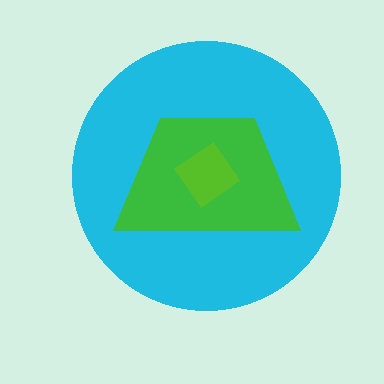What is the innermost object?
The lime diamond.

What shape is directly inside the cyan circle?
The green trapezoid.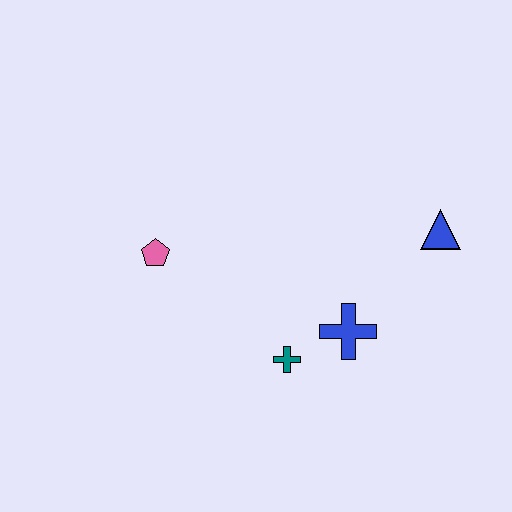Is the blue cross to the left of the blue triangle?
Yes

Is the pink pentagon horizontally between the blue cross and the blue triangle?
No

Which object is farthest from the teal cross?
The blue triangle is farthest from the teal cross.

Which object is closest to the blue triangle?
The blue cross is closest to the blue triangle.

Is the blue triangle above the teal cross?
Yes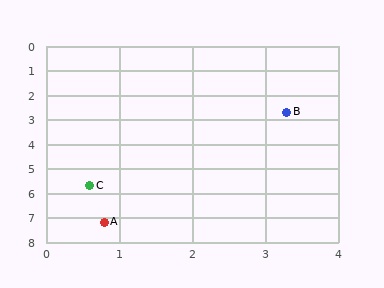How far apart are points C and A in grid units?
Points C and A are about 1.5 grid units apart.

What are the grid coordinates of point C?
Point C is at approximately (0.6, 5.7).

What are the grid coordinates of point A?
Point A is at approximately (0.8, 7.2).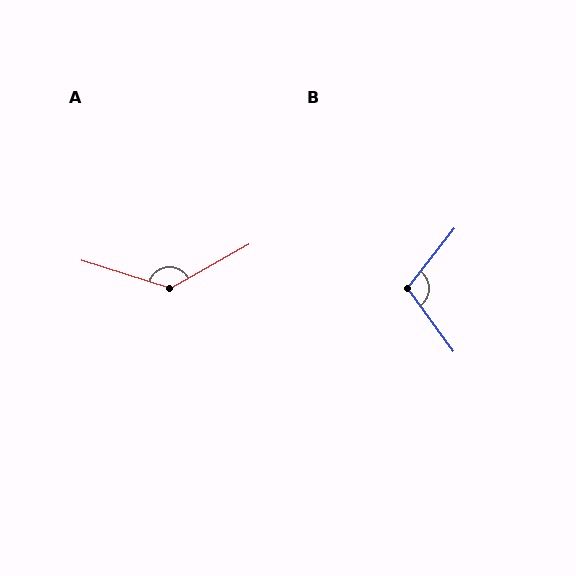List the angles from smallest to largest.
B (106°), A (133°).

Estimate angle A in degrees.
Approximately 133 degrees.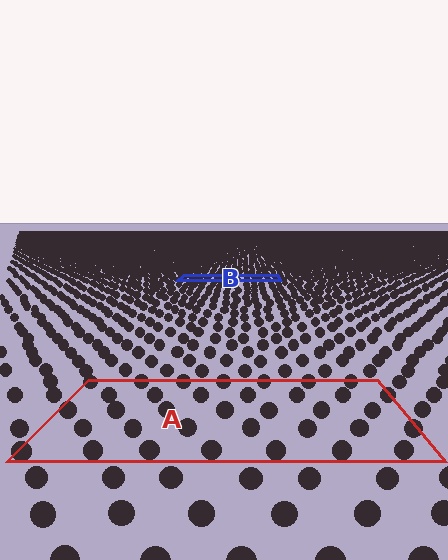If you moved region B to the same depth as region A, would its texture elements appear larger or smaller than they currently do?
They would appear larger. At a closer depth, the same texture elements are projected at a bigger on-screen size.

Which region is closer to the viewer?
Region A is closer. The texture elements there are larger and more spread out.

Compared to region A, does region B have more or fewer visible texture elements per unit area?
Region B has more texture elements per unit area — they are packed more densely because it is farther away.